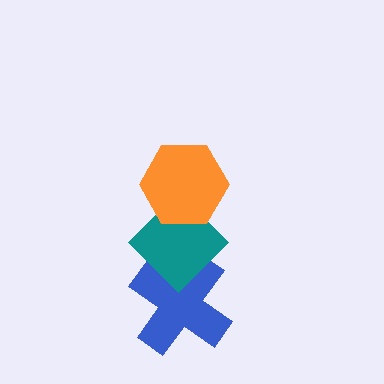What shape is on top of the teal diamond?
The orange hexagon is on top of the teal diamond.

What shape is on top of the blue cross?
The teal diamond is on top of the blue cross.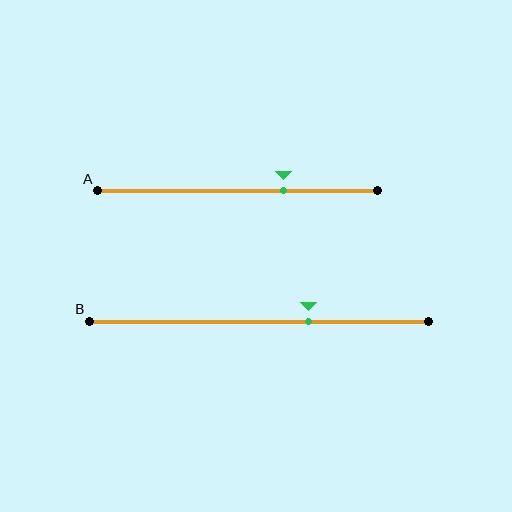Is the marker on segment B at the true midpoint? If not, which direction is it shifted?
No, the marker on segment B is shifted to the right by about 15% of the segment length.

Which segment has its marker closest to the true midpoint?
Segment B has its marker closest to the true midpoint.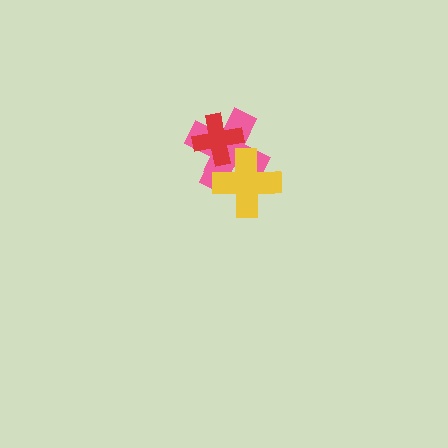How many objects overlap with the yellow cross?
2 objects overlap with the yellow cross.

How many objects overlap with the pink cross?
2 objects overlap with the pink cross.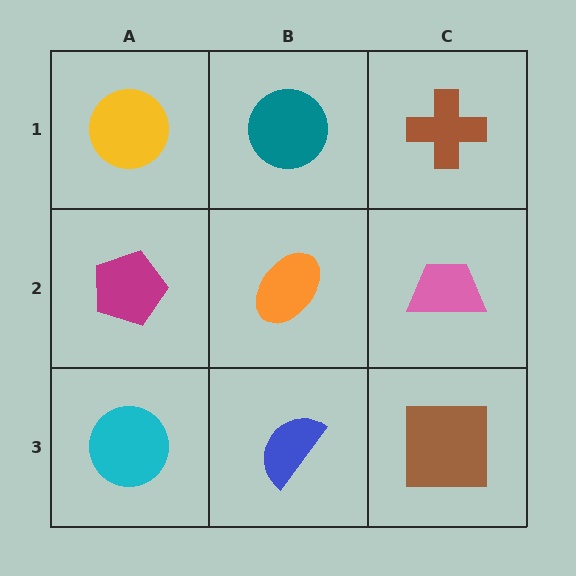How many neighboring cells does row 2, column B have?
4.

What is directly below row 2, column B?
A blue semicircle.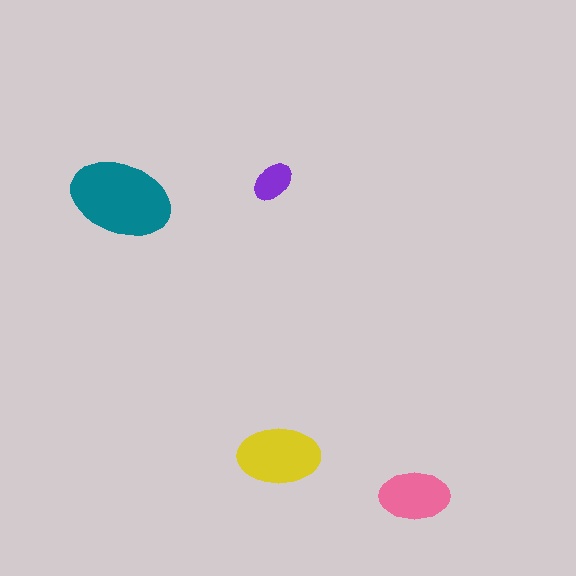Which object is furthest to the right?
The pink ellipse is rightmost.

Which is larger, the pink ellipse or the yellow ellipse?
The yellow one.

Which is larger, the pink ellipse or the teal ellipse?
The teal one.